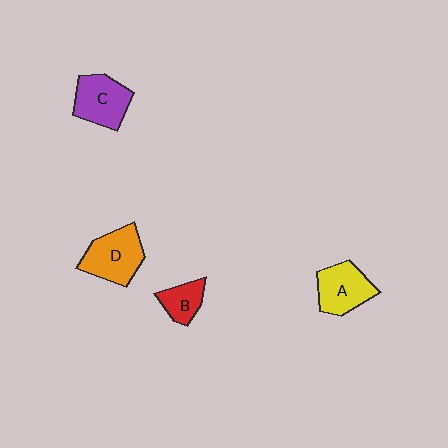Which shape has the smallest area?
Shape B (red).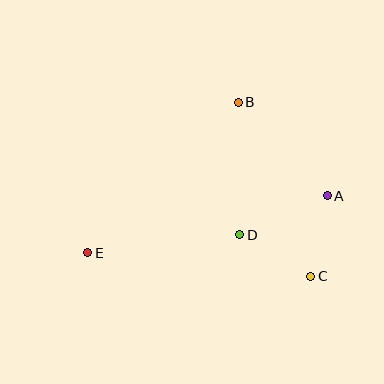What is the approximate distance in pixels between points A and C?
The distance between A and C is approximately 82 pixels.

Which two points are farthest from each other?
Points A and E are farthest from each other.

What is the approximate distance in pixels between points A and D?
The distance between A and D is approximately 96 pixels.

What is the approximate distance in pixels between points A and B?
The distance between A and B is approximately 129 pixels.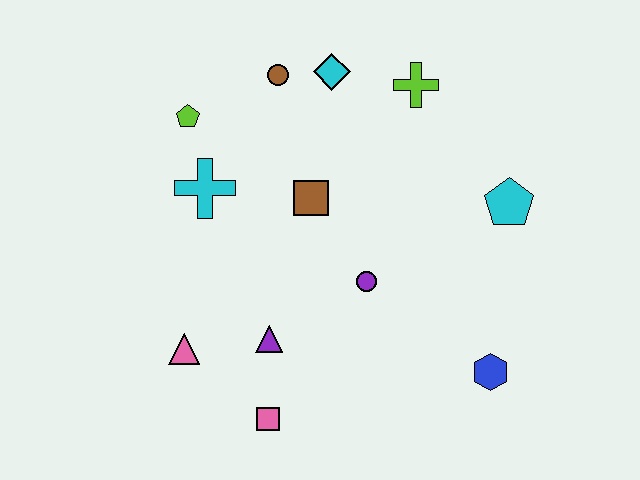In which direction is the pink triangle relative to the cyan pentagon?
The pink triangle is to the left of the cyan pentagon.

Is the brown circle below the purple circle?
No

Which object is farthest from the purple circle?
The lime pentagon is farthest from the purple circle.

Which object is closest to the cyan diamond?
The brown circle is closest to the cyan diamond.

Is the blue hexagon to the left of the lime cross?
No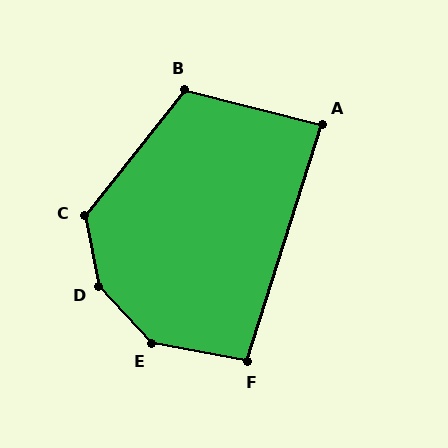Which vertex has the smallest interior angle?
A, at approximately 87 degrees.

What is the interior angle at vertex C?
Approximately 130 degrees (obtuse).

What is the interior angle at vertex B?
Approximately 115 degrees (obtuse).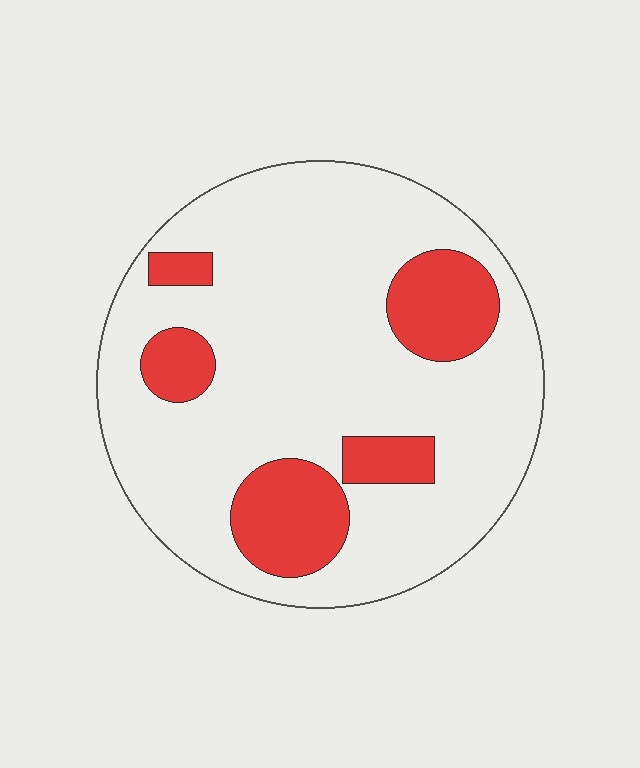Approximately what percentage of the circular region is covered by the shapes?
Approximately 20%.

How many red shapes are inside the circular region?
5.